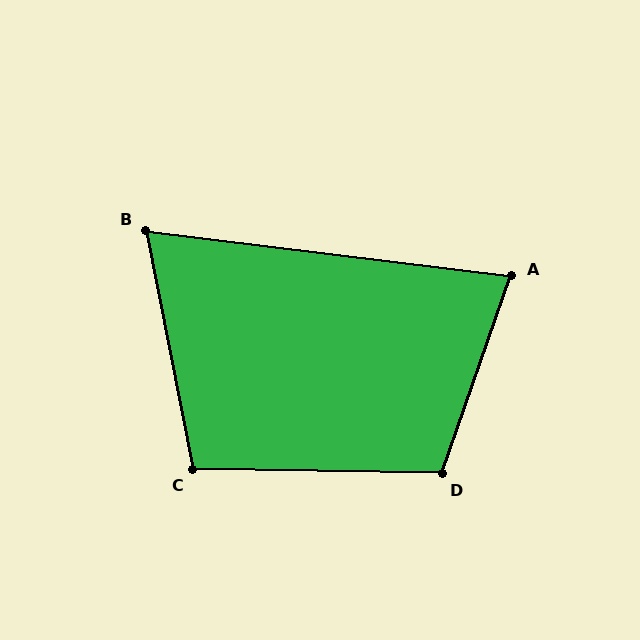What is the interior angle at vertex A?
Approximately 78 degrees (acute).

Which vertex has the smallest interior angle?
B, at approximately 72 degrees.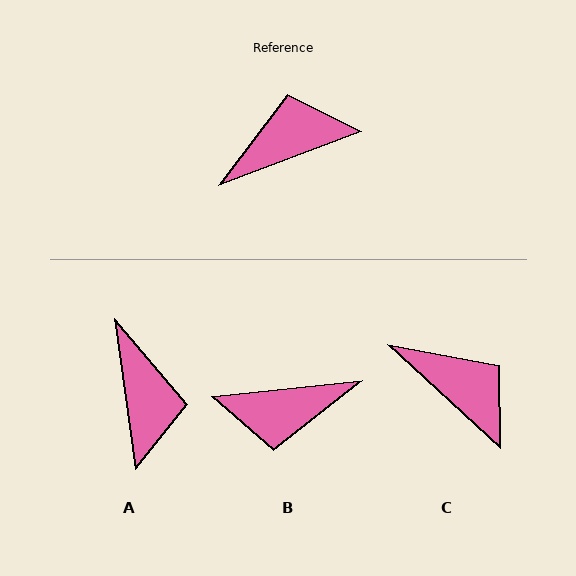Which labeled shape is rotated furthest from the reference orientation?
B, about 165 degrees away.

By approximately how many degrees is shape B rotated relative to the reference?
Approximately 165 degrees counter-clockwise.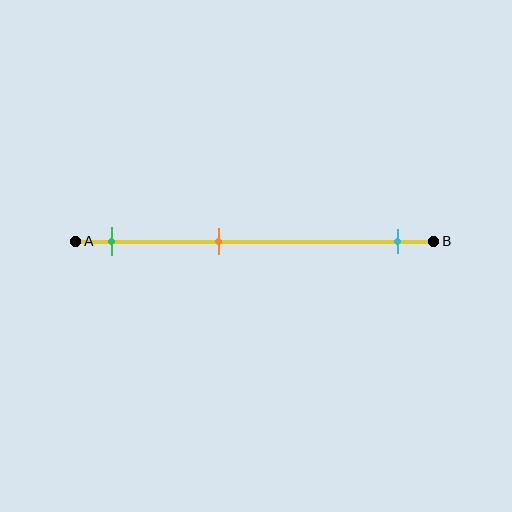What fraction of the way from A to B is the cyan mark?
The cyan mark is approximately 90% (0.9) of the way from A to B.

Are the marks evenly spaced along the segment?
No, the marks are not evenly spaced.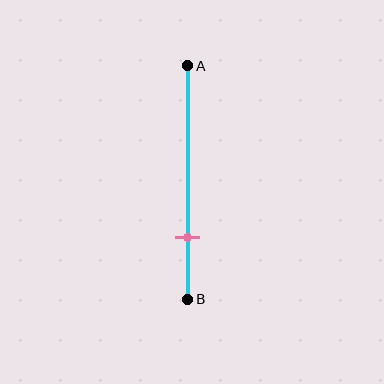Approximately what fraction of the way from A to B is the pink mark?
The pink mark is approximately 75% of the way from A to B.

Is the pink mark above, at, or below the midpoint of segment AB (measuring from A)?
The pink mark is below the midpoint of segment AB.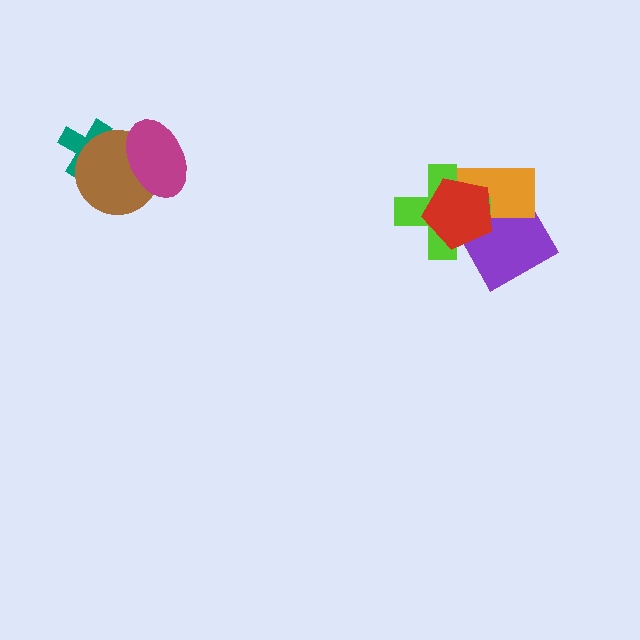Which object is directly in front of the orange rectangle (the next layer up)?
The lime cross is directly in front of the orange rectangle.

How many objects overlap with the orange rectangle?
3 objects overlap with the orange rectangle.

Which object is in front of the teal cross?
The brown circle is in front of the teal cross.